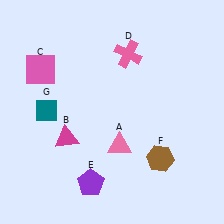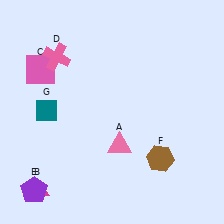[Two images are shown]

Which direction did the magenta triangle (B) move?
The magenta triangle (B) moved down.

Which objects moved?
The objects that moved are: the magenta triangle (B), the pink cross (D), the purple pentagon (E).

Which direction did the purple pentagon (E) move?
The purple pentagon (E) moved left.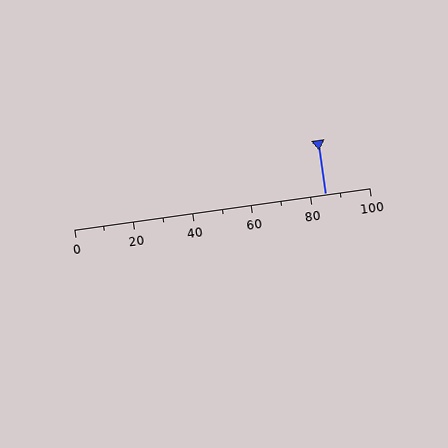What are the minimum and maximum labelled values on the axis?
The axis runs from 0 to 100.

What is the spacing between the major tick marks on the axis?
The major ticks are spaced 20 apart.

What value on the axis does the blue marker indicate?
The marker indicates approximately 85.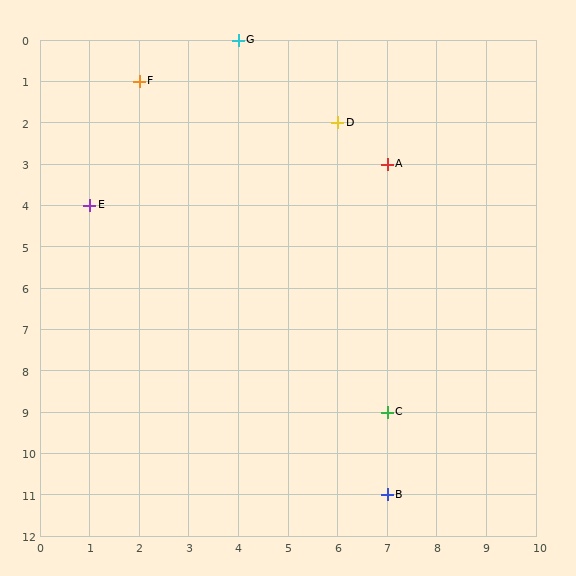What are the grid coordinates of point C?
Point C is at grid coordinates (7, 9).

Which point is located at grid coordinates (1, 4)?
Point E is at (1, 4).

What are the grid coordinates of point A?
Point A is at grid coordinates (7, 3).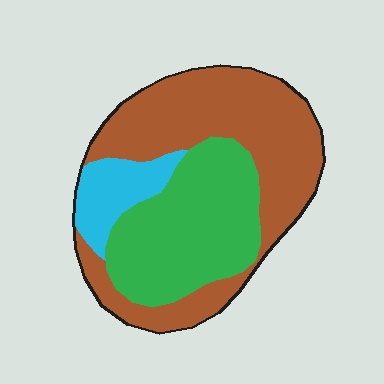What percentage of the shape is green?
Green covers around 35% of the shape.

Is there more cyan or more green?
Green.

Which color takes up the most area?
Brown, at roughly 50%.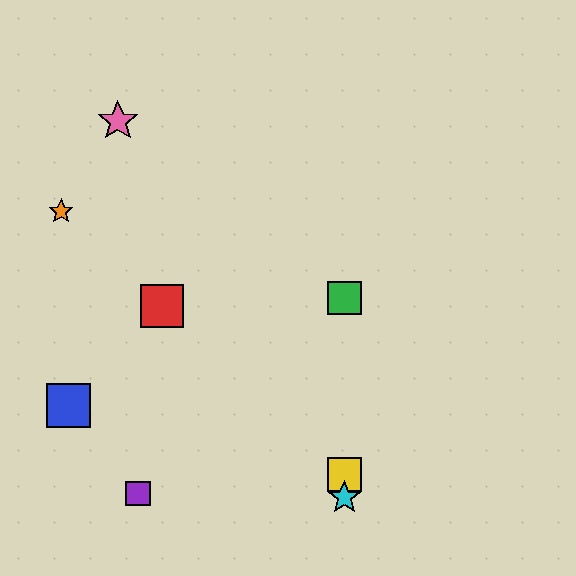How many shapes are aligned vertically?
3 shapes (the green square, the yellow square, the cyan star) are aligned vertically.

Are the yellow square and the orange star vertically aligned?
No, the yellow square is at x≈344 and the orange star is at x≈61.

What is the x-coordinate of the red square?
The red square is at x≈162.